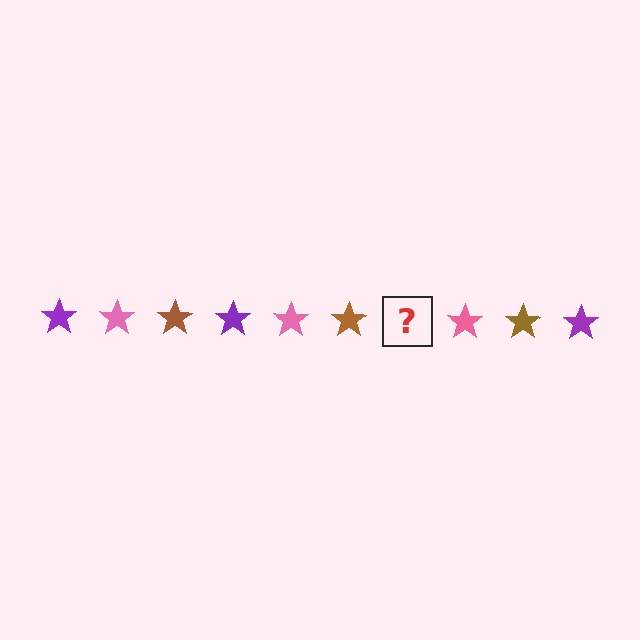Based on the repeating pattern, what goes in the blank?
The blank should be a purple star.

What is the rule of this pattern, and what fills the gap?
The rule is that the pattern cycles through purple, pink, brown stars. The gap should be filled with a purple star.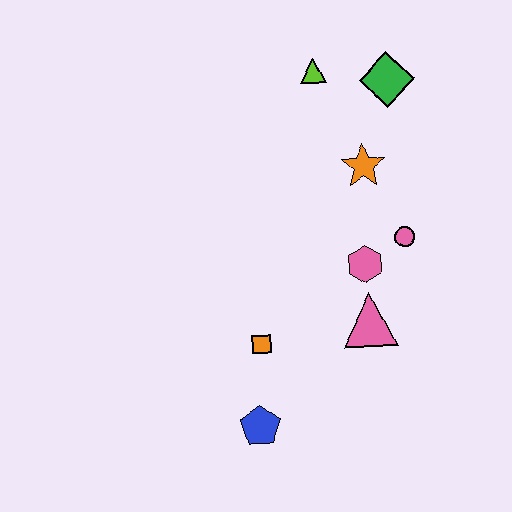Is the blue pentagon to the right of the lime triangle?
No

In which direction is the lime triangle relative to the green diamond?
The lime triangle is to the left of the green diamond.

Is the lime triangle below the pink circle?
No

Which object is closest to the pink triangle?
The pink hexagon is closest to the pink triangle.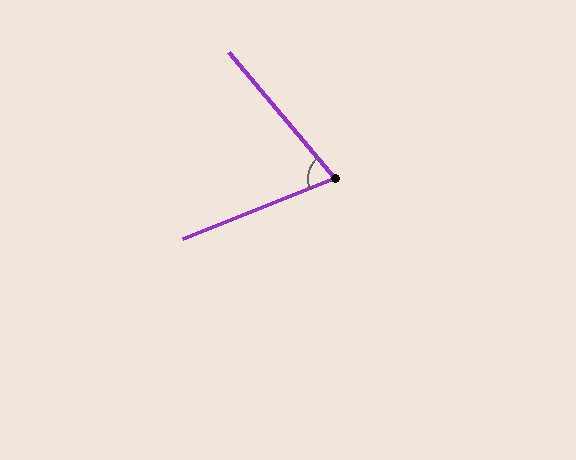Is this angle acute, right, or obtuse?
It is acute.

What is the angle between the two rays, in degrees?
Approximately 72 degrees.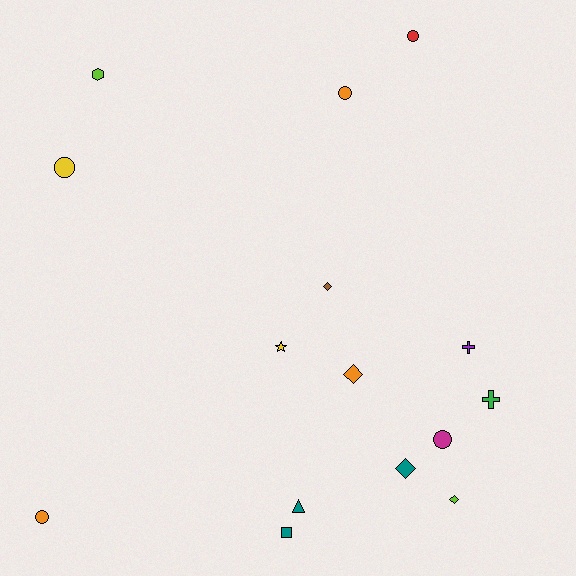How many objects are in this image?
There are 15 objects.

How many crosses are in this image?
There are 2 crosses.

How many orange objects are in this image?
There are 3 orange objects.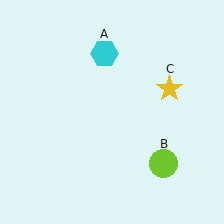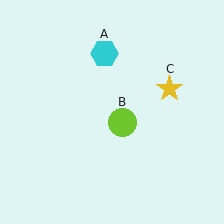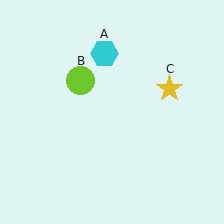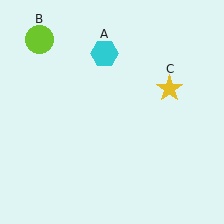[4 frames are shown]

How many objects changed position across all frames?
1 object changed position: lime circle (object B).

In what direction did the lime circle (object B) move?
The lime circle (object B) moved up and to the left.